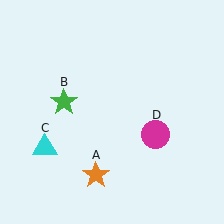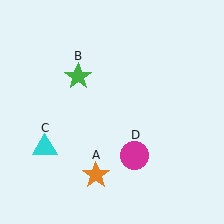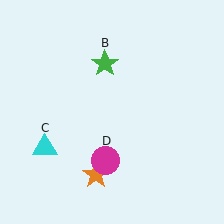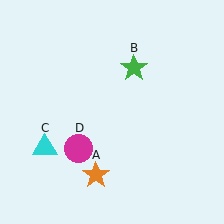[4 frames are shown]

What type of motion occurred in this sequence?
The green star (object B), magenta circle (object D) rotated clockwise around the center of the scene.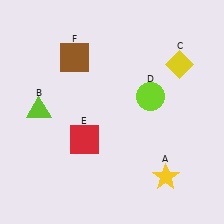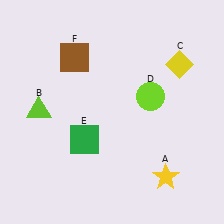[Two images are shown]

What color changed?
The square (E) changed from red in Image 1 to green in Image 2.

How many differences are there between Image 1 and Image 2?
There is 1 difference between the two images.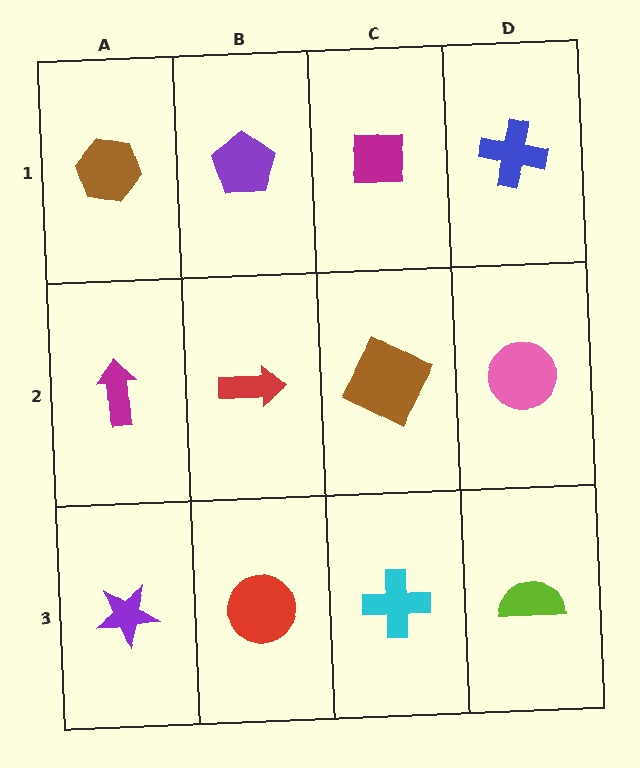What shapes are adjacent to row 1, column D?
A pink circle (row 2, column D), a magenta square (row 1, column C).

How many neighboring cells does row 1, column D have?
2.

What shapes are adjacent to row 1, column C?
A brown square (row 2, column C), a purple pentagon (row 1, column B), a blue cross (row 1, column D).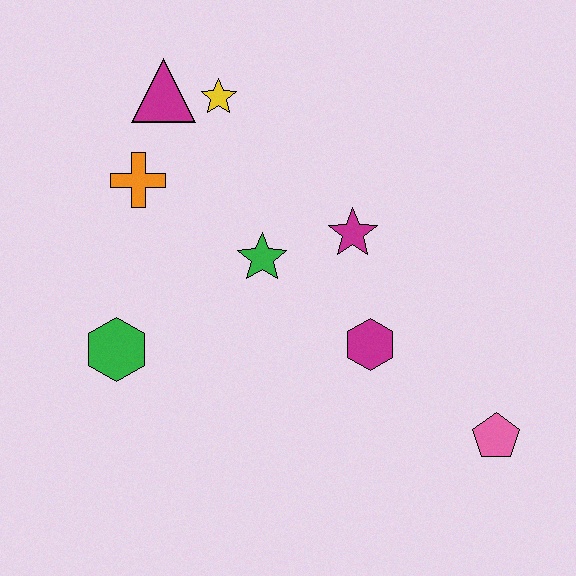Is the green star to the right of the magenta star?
No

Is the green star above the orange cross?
No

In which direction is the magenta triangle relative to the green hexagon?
The magenta triangle is above the green hexagon.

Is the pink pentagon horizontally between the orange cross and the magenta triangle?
No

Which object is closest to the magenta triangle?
The yellow star is closest to the magenta triangle.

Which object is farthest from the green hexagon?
The pink pentagon is farthest from the green hexagon.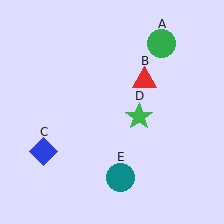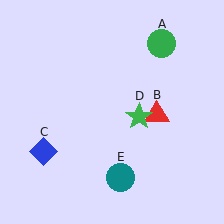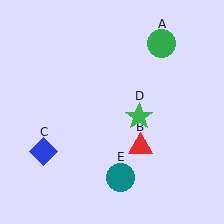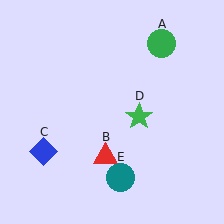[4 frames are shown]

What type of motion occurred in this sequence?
The red triangle (object B) rotated clockwise around the center of the scene.